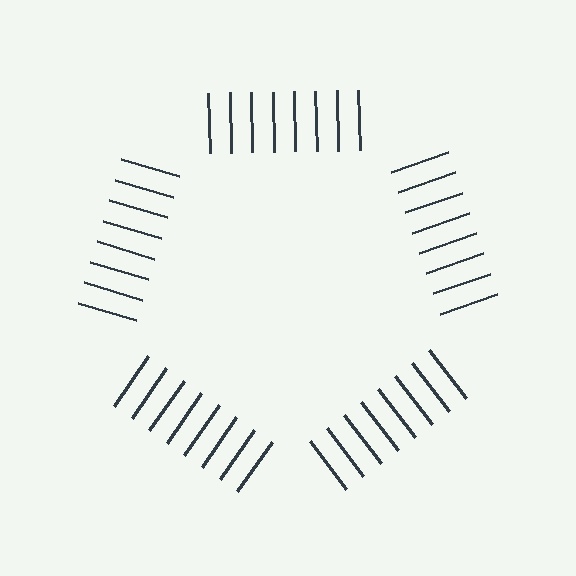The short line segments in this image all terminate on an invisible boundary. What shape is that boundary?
An illusory pentagon — the line segments terminate on its edges but no continuous stroke is drawn.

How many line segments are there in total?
40 — 8 along each of the 5 edges.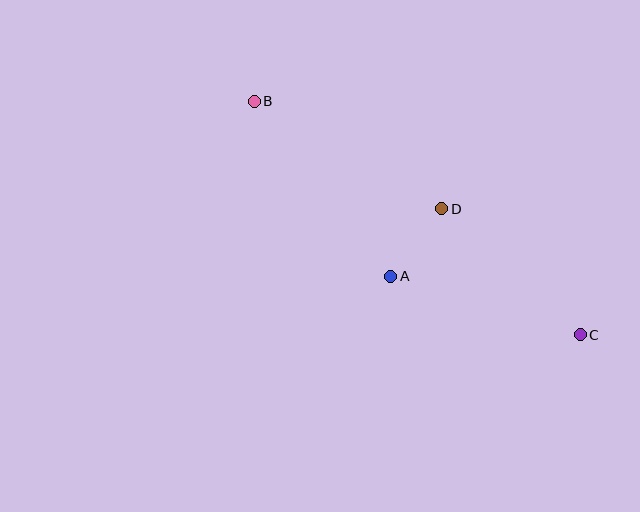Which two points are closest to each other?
Points A and D are closest to each other.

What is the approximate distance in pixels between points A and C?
The distance between A and C is approximately 198 pixels.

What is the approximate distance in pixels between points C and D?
The distance between C and D is approximately 187 pixels.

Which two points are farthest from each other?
Points B and C are farthest from each other.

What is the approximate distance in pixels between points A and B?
The distance between A and B is approximately 222 pixels.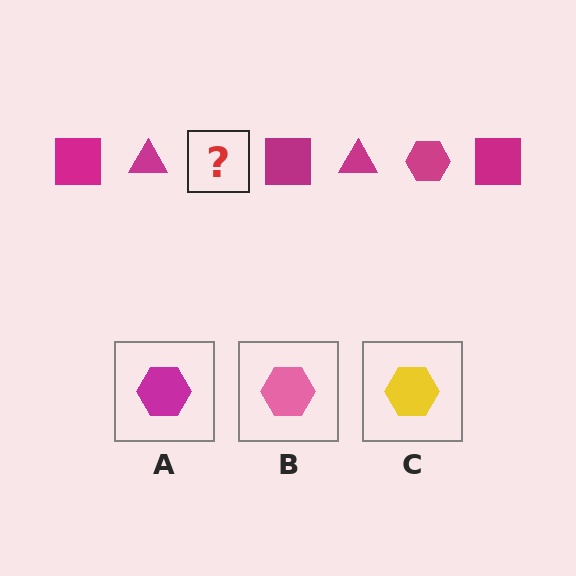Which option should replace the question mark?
Option A.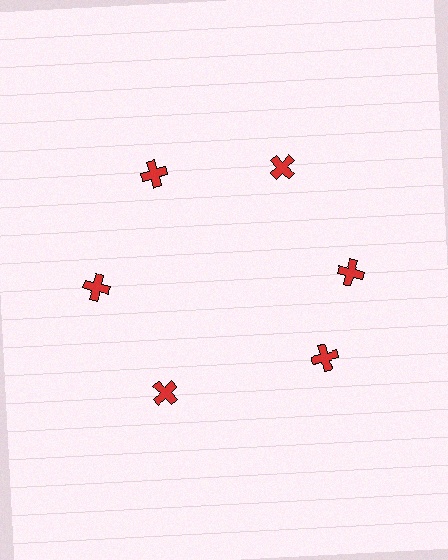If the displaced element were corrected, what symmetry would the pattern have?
It would have 6-fold rotational symmetry — the pattern would map onto itself every 60 degrees.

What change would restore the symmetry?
The symmetry would be restored by rotating it back into even spacing with its neighbors so that all 6 crosses sit at equal angles and equal distance from the center.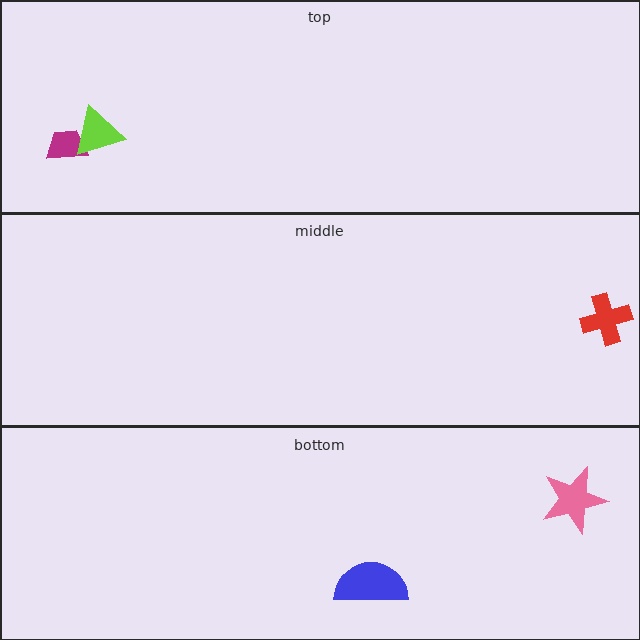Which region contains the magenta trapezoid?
The top region.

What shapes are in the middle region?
The red cross.